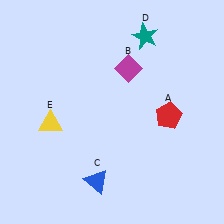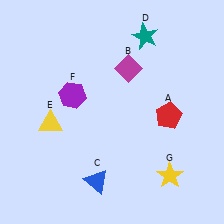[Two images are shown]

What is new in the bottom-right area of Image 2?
A yellow star (G) was added in the bottom-right area of Image 2.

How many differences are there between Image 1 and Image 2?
There are 2 differences between the two images.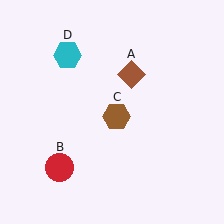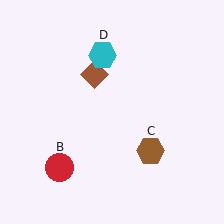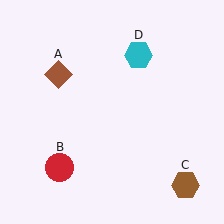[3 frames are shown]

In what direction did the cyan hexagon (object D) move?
The cyan hexagon (object D) moved right.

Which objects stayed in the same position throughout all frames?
Red circle (object B) remained stationary.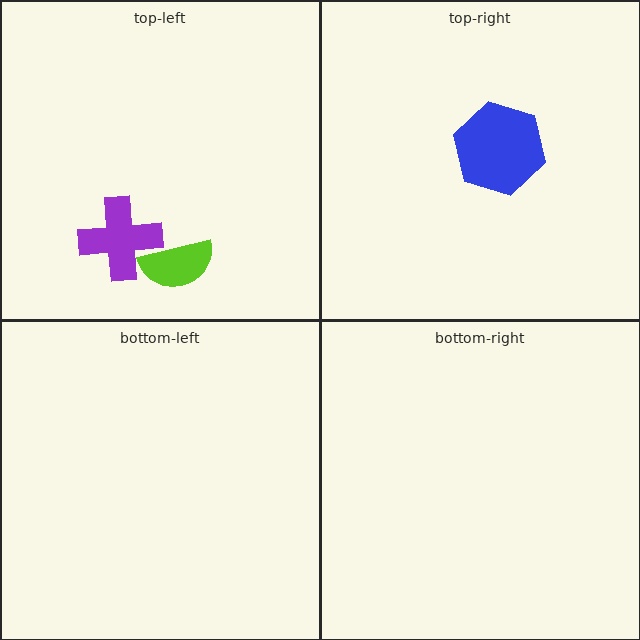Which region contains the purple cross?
The top-left region.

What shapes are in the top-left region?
The purple cross, the lime semicircle.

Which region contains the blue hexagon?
The top-right region.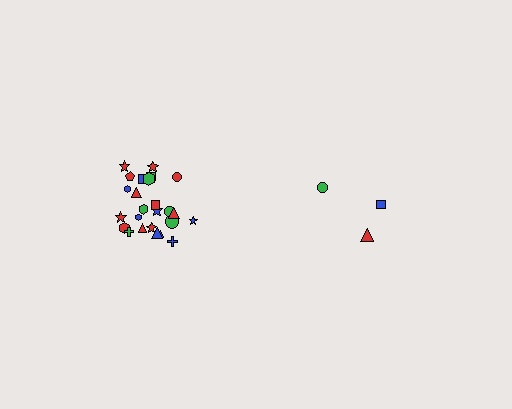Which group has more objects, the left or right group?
The left group.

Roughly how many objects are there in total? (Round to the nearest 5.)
Roughly 30 objects in total.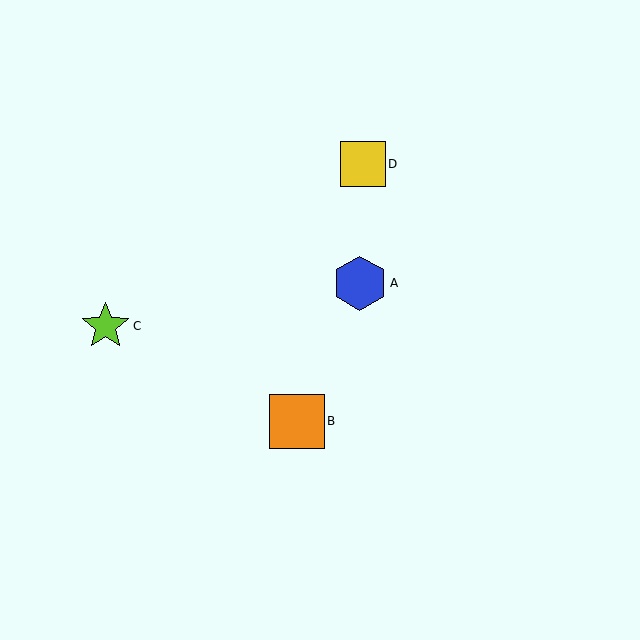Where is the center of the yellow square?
The center of the yellow square is at (363, 164).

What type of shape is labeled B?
Shape B is an orange square.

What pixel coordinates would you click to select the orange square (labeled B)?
Click at (297, 421) to select the orange square B.